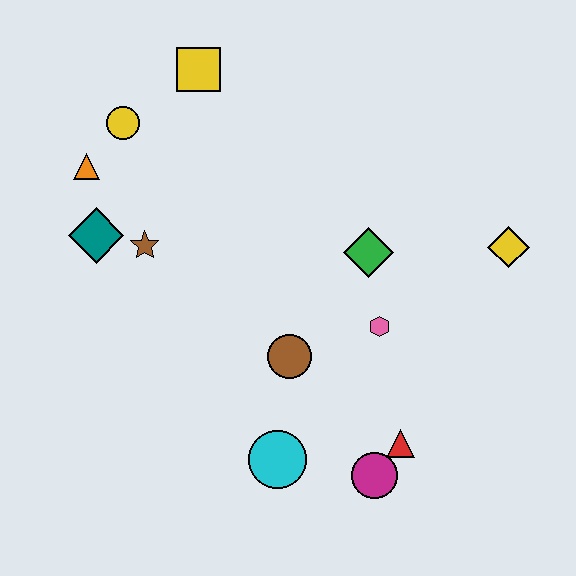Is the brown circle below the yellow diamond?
Yes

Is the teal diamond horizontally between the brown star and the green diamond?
No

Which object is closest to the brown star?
The teal diamond is closest to the brown star.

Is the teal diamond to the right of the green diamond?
No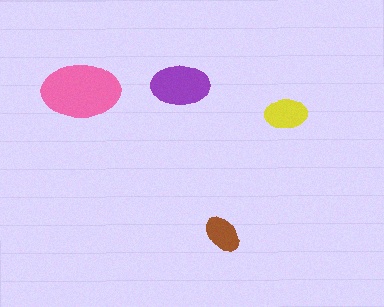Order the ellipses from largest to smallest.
the pink one, the purple one, the yellow one, the brown one.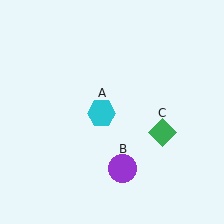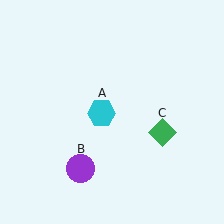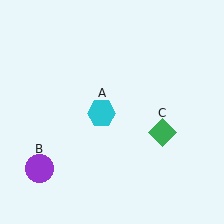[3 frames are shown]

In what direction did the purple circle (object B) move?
The purple circle (object B) moved left.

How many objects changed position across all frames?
1 object changed position: purple circle (object B).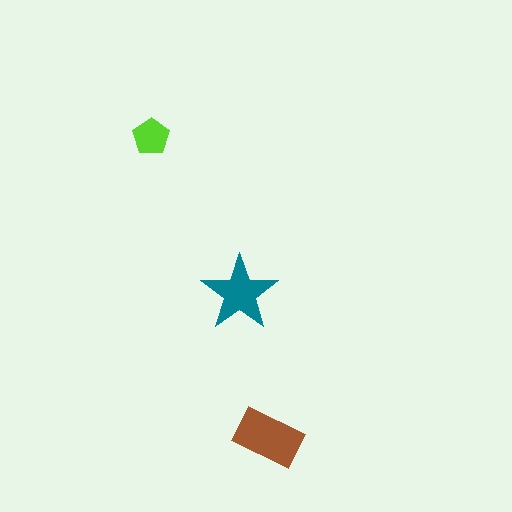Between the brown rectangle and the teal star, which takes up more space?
The brown rectangle.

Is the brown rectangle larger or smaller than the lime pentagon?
Larger.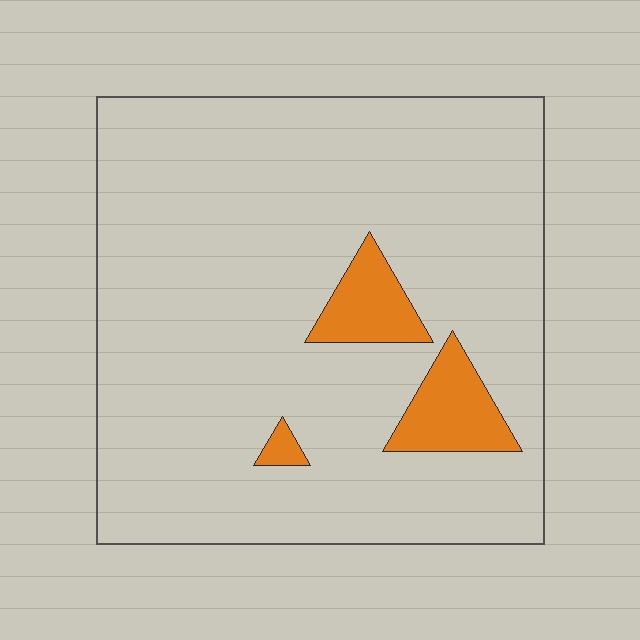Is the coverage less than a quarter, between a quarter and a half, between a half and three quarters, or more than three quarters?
Less than a quarter.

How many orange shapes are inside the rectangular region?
3.